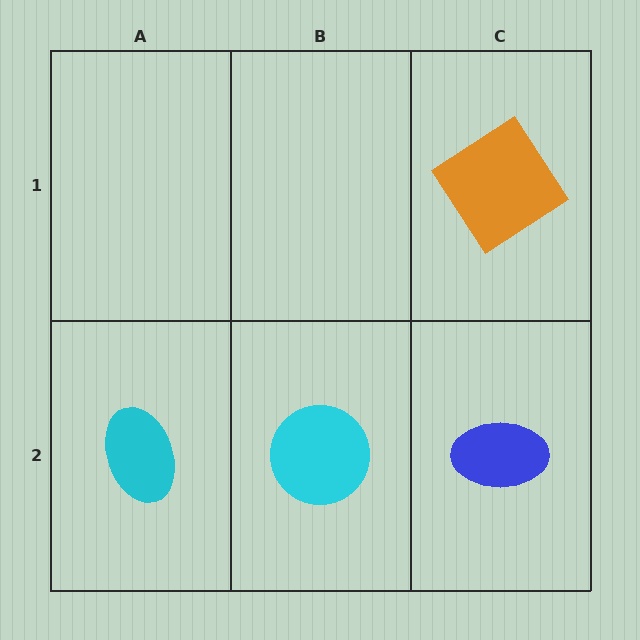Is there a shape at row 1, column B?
No, that cell is empty.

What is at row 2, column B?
A cyan circle.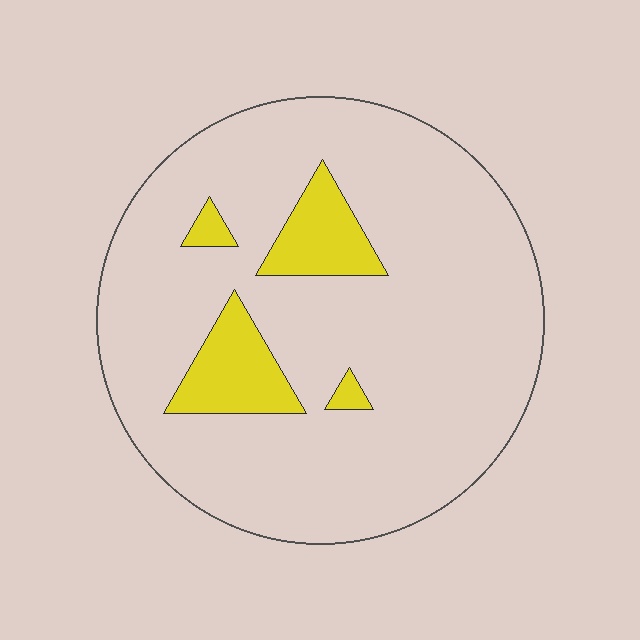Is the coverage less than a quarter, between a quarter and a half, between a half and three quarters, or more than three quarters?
Less than a quarter.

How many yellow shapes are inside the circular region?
4.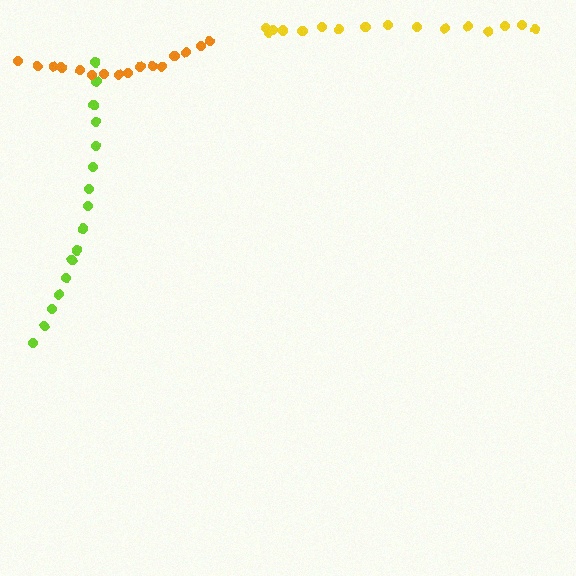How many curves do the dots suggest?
There are 3 distinct paths.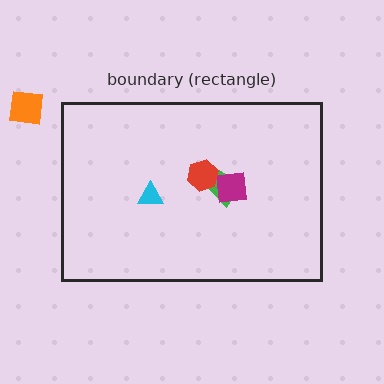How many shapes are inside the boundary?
4 inside, 1 outside.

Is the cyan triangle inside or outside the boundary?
Inside.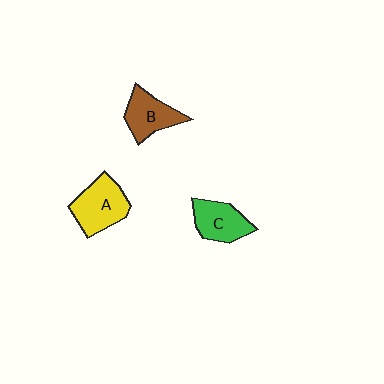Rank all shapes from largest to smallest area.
From largest to smallest: A (yellow), C (green), B (brown).